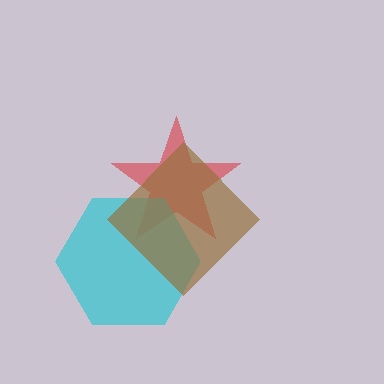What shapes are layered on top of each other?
The layered shapes are: a red star, a cyan hexagon, a brown diamond.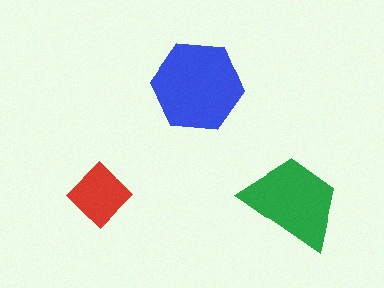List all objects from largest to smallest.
The blue hexagon, the green trapezoid, the red diamond.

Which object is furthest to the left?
The red diamond is leftmost.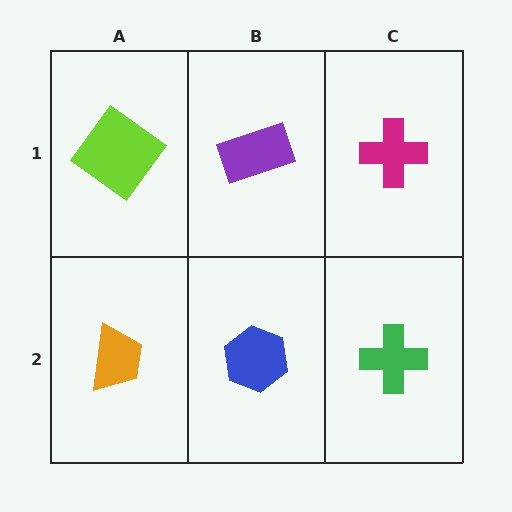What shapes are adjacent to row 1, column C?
A green cross (row 2, column C), a purple rectangle (row 1, column B).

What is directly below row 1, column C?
A green cross.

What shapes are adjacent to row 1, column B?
A blue hexagon (row 2, column B), a lime diamond (row 1, column A), a magenta cross (row 1, column C).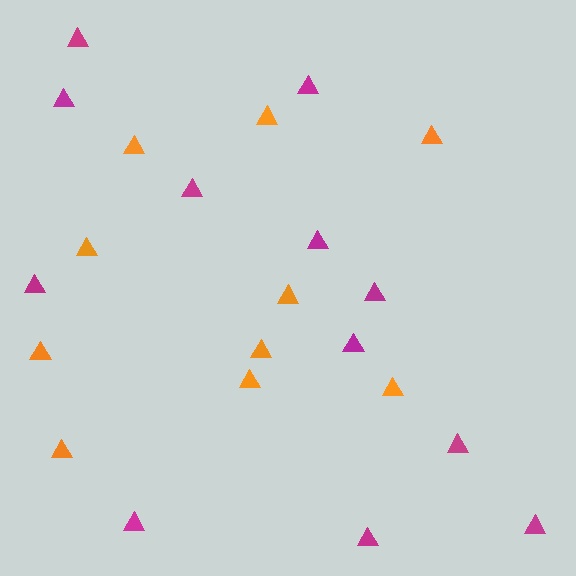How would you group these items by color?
There are 2 groups: one group of orange triangles (10) and one group of magenta triangles (12).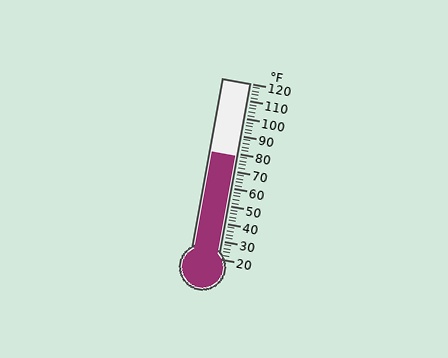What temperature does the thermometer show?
The thermometer shows approximately 78°F.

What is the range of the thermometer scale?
The thermometer scale ranges from 20°F to 120°F.